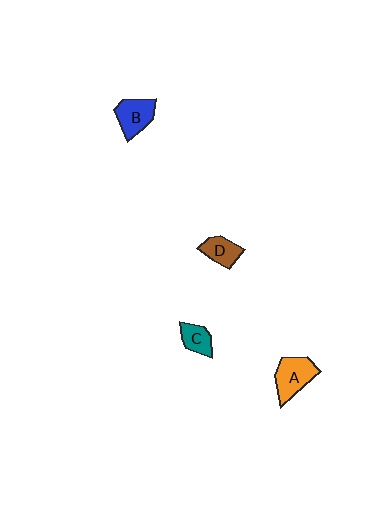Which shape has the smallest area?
Shape C (teal).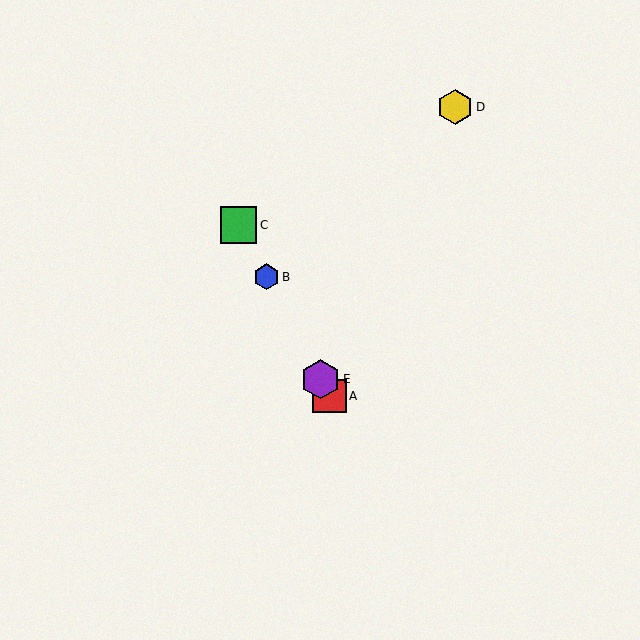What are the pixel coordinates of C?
Object C is at (238, 225).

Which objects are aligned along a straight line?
Objects A, B, C, E are aligned along a straight line.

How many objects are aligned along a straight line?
4 objects (A, B, C, E) are aligned along a straight line.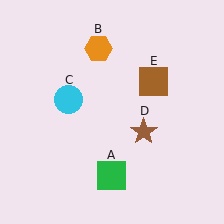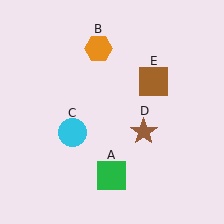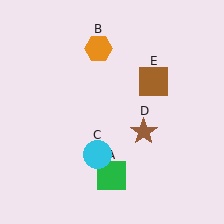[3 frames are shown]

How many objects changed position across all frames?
1 object changed position: cyan circle (object C).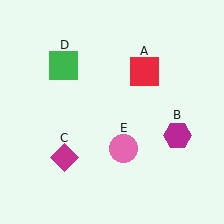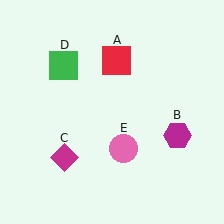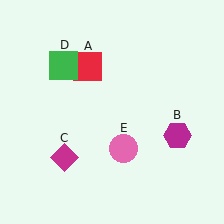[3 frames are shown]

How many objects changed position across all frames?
1 object changed position: red square (object A).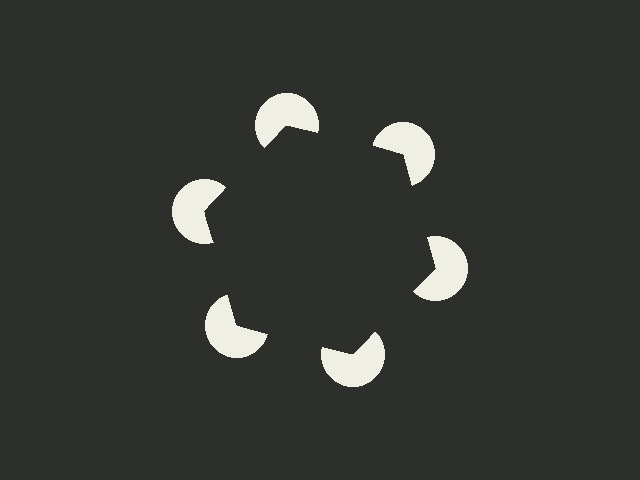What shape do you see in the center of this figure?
An illusory hexagon — its edges are inferred from the aligned wedge cuts in the pac-man discs, not physically drawn.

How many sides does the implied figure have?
6 sides.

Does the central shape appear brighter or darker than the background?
It typically appears slightly darker than the background, even though no actual brightness change is drawn.